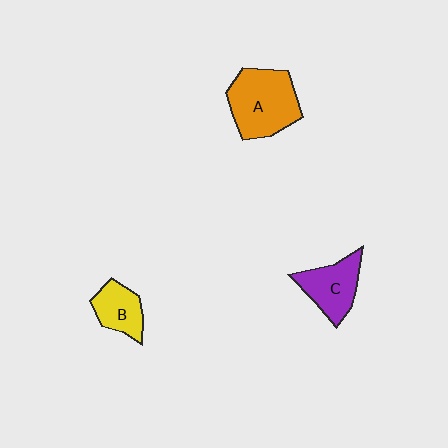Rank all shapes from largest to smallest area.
From largest to smallest: A (orange), C (purple), B (yellow).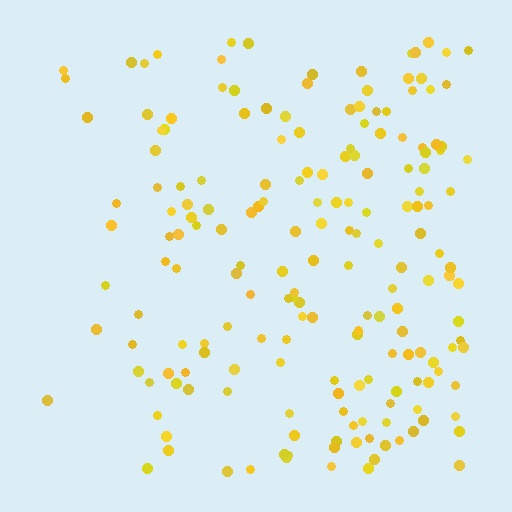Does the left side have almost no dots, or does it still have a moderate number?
Still a moderate number, just noticeably fewer than the right.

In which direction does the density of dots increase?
From left to right, with the right side densest.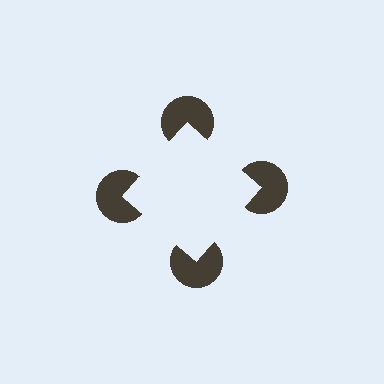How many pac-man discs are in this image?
There are 4 — one at each vertex of the illusory square.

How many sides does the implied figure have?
4 sides.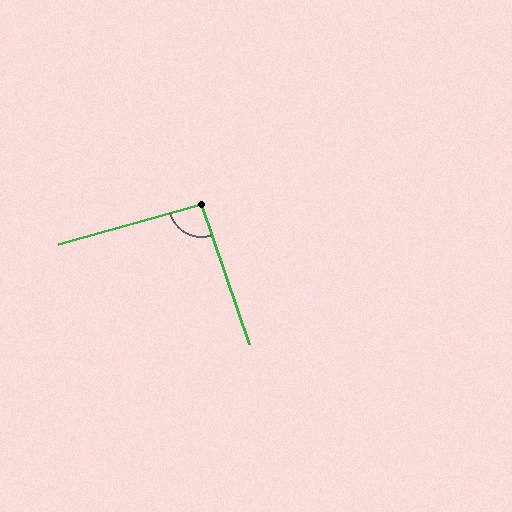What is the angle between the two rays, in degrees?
Approximately 93 degrees.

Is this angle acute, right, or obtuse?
It is approximately a right angle.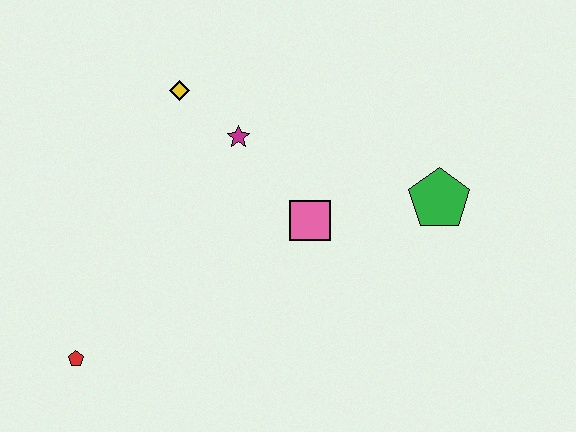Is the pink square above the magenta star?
No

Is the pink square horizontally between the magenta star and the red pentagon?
No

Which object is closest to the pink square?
The magenta star is closest to the pink square.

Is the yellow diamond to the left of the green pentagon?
Yes